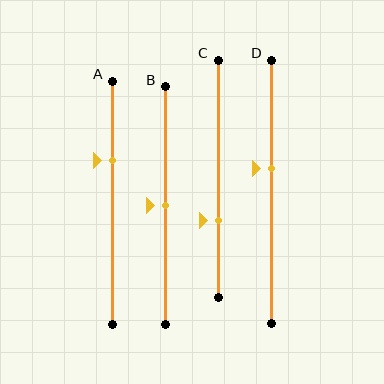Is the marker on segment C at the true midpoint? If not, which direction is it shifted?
No, the marker on segment C is shifted downward by about 18% of the segment length.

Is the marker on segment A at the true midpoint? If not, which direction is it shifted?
No, the marker on segment A is shifted upward by about 18% of the segment length.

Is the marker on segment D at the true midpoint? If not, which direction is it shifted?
No, the marker on segment D is shifted upward by about 9% of the segment length.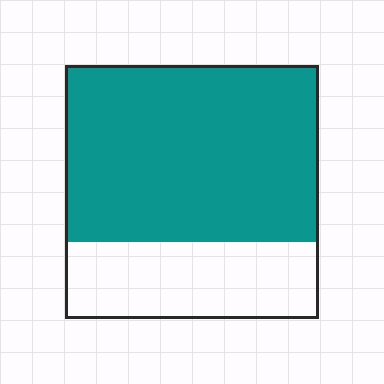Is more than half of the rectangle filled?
Yes.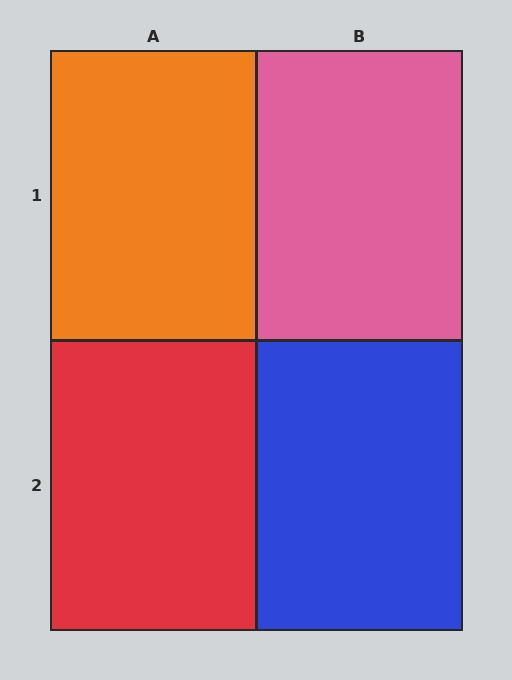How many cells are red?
1 cell is red.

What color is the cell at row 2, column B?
Blue.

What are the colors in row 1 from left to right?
Orange, pink.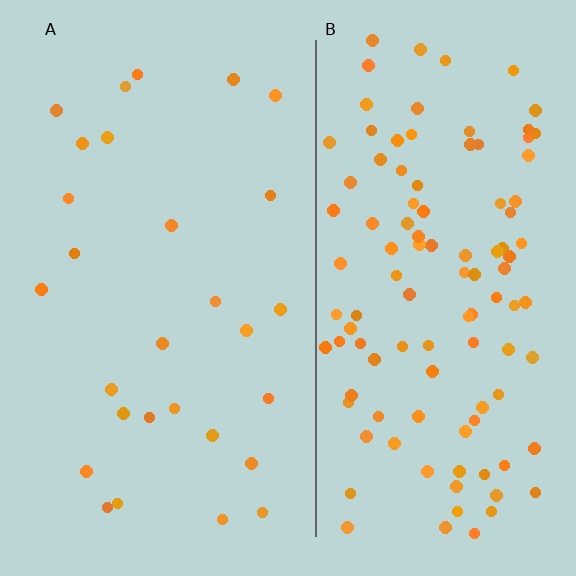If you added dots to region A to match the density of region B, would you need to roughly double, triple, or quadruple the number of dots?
Approximately quadruple.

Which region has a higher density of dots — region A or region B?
B (the right).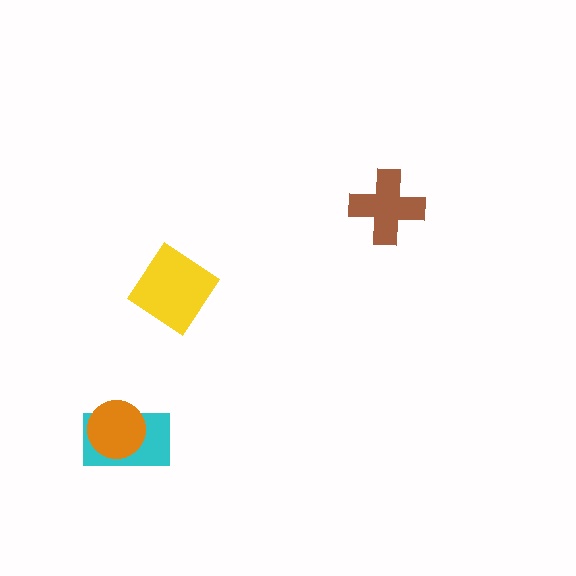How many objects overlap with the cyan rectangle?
1 object overlaps with the cyan rectangle.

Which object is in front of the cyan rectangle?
The orange circle is in front of the cyan rectangle.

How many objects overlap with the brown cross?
0 objects overlap with the brown cross.